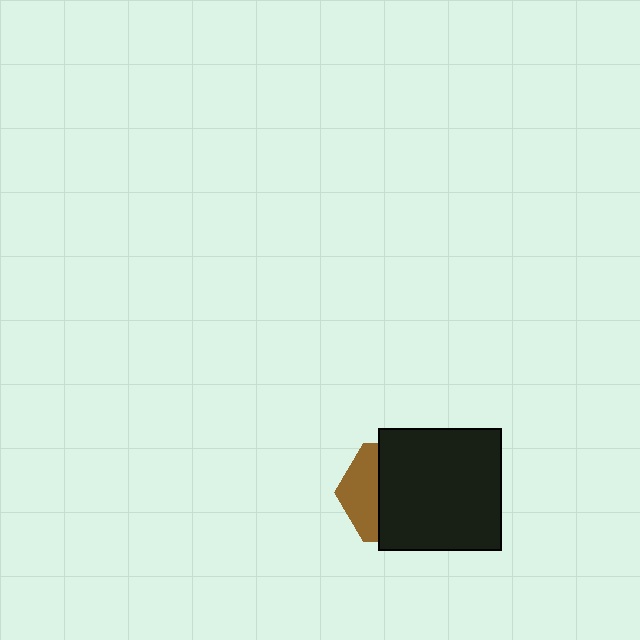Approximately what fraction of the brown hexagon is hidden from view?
Roughly 66% of the brown hexagon is hidden behind the black square.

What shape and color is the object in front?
The object in front is a black square.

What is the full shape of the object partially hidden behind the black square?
The partially hidden object is a brown hexagon.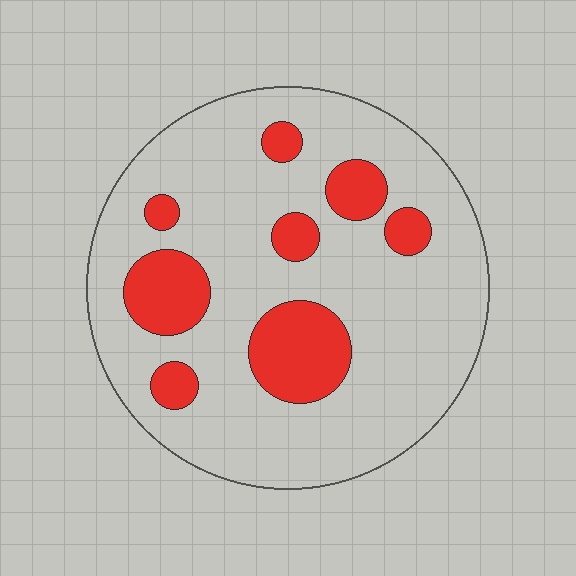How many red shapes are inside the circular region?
8.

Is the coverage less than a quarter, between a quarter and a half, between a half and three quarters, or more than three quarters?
Less than a quarter.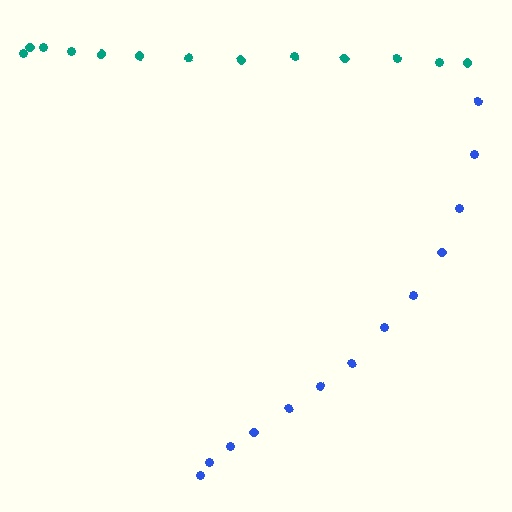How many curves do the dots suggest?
There are 2 distinct paths.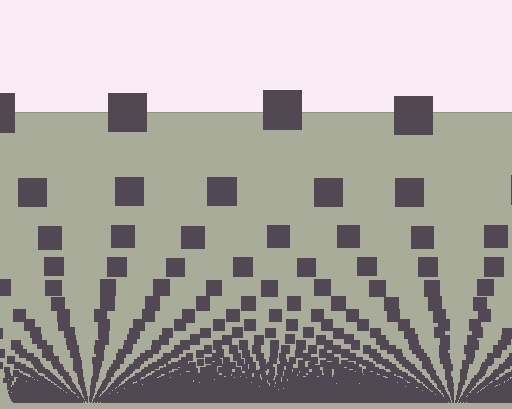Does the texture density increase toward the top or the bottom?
Density increases toward the bottom.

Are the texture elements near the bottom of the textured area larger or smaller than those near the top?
Smaller. The gradient is inverted — elements near the bottom are smaller and denser.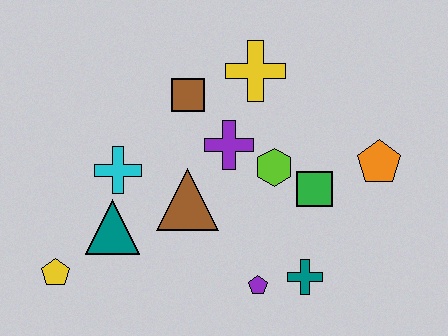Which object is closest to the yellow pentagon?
The teal triangle is closest to the yellow pentagon.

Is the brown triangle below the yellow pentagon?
No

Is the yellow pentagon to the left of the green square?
Yes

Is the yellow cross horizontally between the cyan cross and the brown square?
No